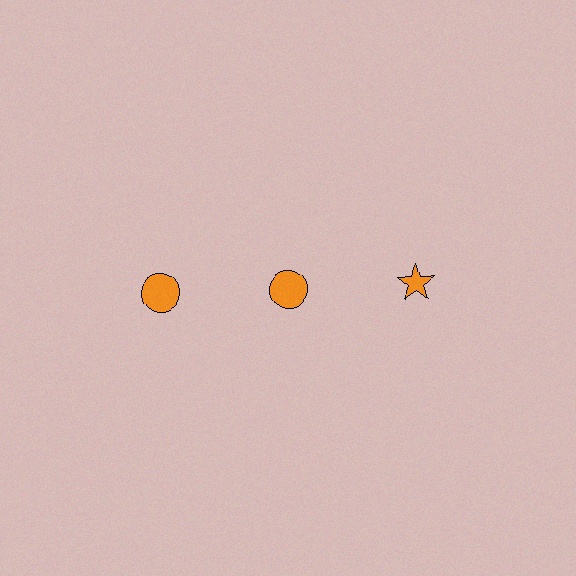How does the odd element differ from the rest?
It has a different shape: star instead of circle.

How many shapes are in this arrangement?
There are 3 shapes arranged in a grid pattern.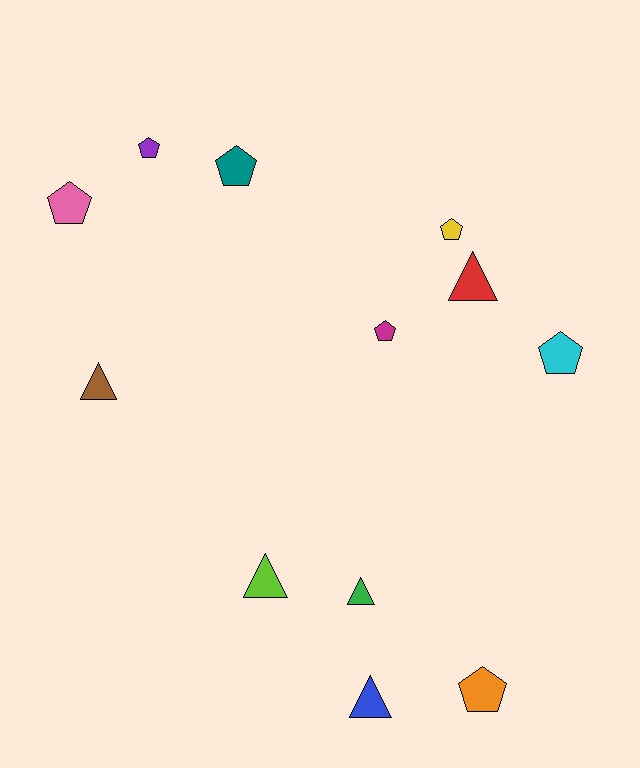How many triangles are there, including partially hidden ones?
There are 5 triangles.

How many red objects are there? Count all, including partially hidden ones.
There is 1 red object.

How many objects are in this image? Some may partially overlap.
There are 12 objects.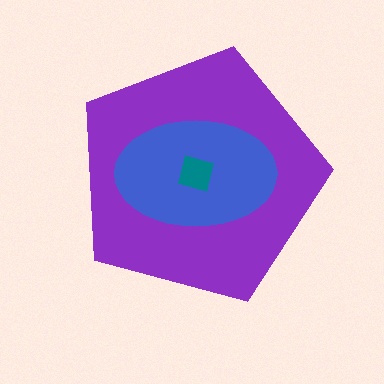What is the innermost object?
The teal square.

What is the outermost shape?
The purple pentagon.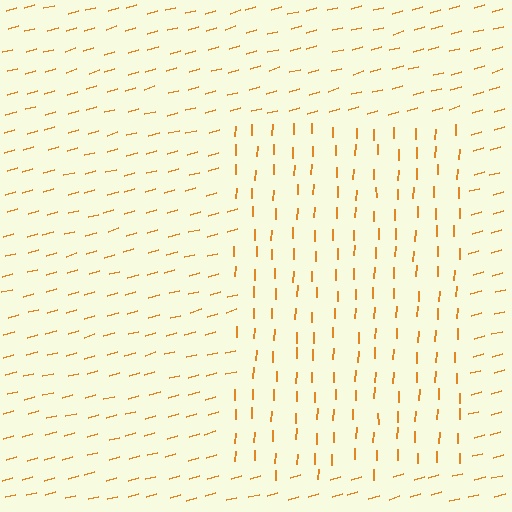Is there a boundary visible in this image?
Yes, there is a texture boundary formed by a change in line orientation.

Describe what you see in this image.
The image is filled with small orange line segments. A rectangle region in the image has lines oriented differently from the surrounding lines, creating a visible texture boundary.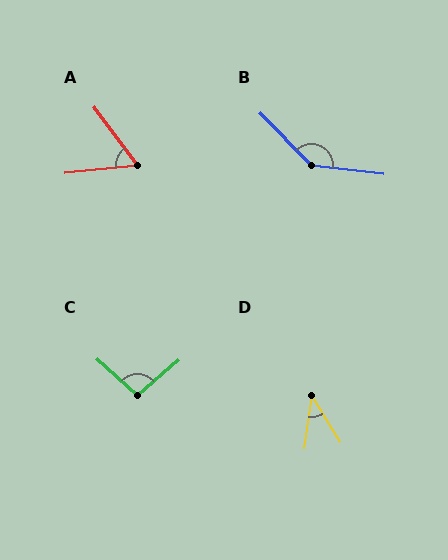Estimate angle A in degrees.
Approximately 59 degrees.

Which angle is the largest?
B, at approximately 141 degrees.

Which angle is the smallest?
D, at approximately 40 degrees.